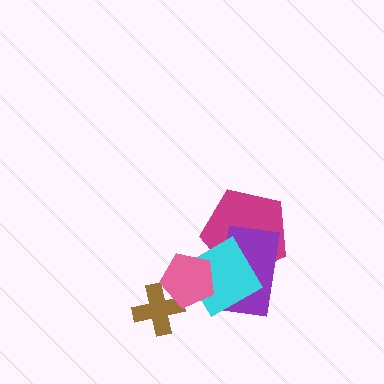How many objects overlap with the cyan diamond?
3 objects overlap with the cyan diamond.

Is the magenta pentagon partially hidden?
Yes, it is partially covered by another shape.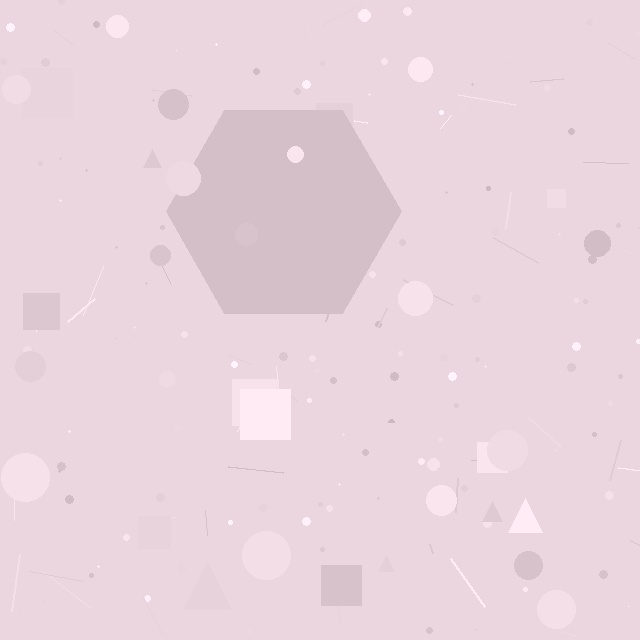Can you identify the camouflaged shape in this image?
The camouflaged shape is a hexagon.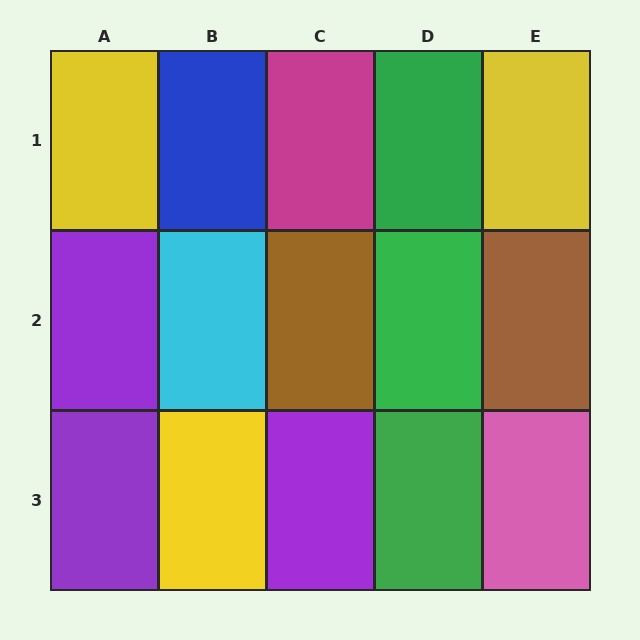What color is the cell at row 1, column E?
Yellow.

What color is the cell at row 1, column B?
Blue.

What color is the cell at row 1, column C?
Magenta.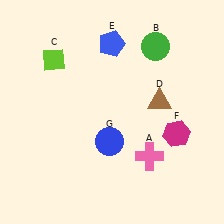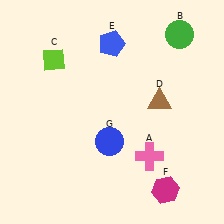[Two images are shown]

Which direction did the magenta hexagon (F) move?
The magenta hexagon (F) moved down.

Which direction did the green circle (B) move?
The green circle (B) moved right.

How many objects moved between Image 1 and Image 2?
2 objects moved between the two images.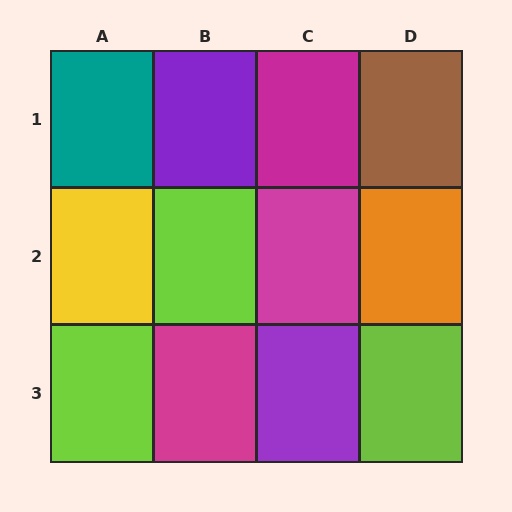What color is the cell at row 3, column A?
Lime.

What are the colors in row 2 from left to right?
Yellow, lime, magenta, orange.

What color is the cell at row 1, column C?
Magenta.